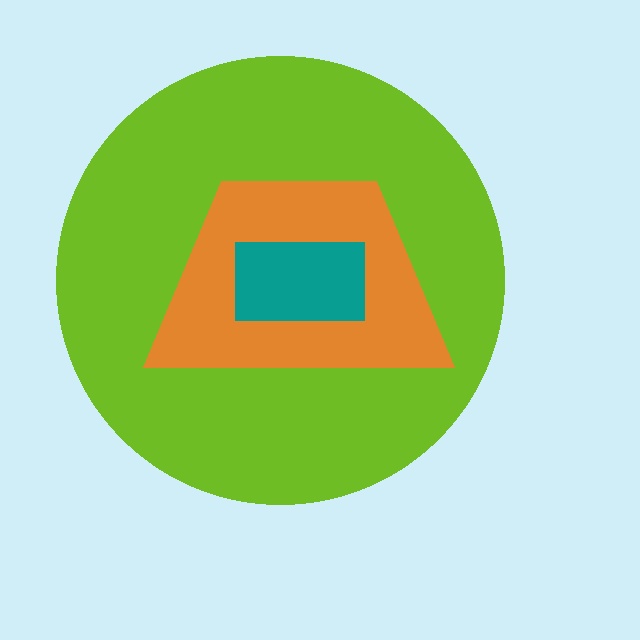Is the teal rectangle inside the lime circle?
Yes.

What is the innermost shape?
The teal rectangle.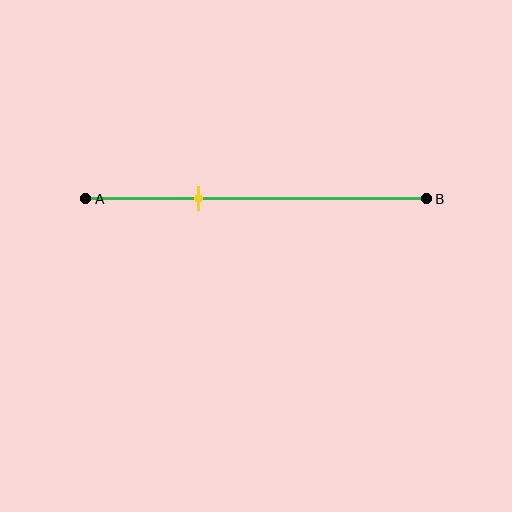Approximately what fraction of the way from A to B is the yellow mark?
The yellow mark is approximately 35% of the way from A to B.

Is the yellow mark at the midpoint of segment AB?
No, the mark is at about 35% from A, not at the 50% midpoint.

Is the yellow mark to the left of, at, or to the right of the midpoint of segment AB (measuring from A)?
The yellow mark is to the left of the midpoint of segment AB.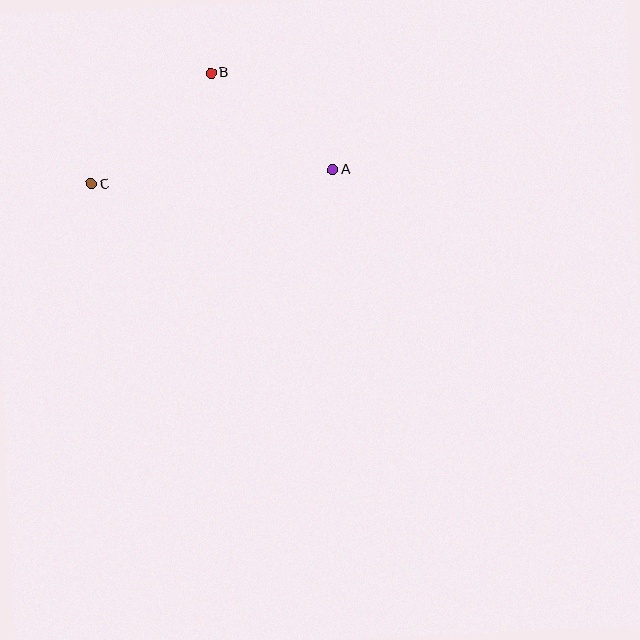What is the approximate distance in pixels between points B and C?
The distance between B and C is approximately 163 pixels.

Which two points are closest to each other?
Points A and B are closest to each other.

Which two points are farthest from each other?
Points A and C are farthest from each other.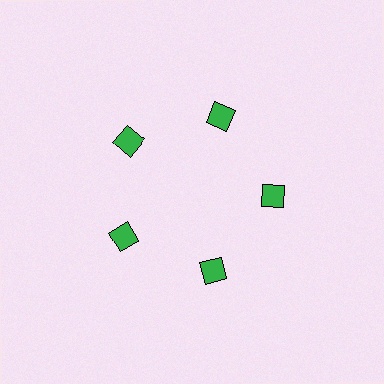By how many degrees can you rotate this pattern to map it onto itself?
The pattern maps onto itself every 72 degrees of rotation.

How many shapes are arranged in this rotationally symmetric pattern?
There are 5 shapes, arranged in 5 groups of 1.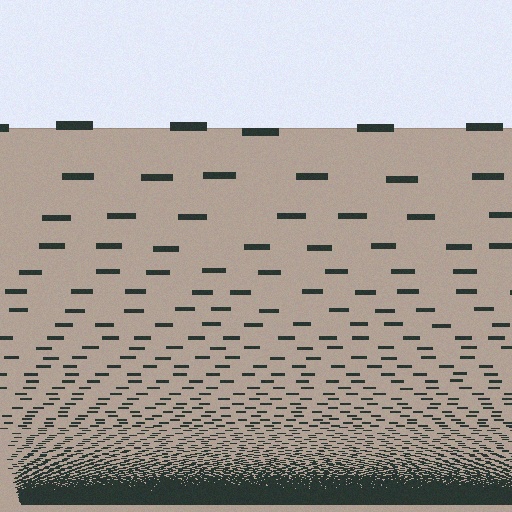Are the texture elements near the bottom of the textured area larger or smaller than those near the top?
Smaller. The gradient is inverted — elements near the bottom are smaller and denser.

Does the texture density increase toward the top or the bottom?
Density increases toward the bottom.